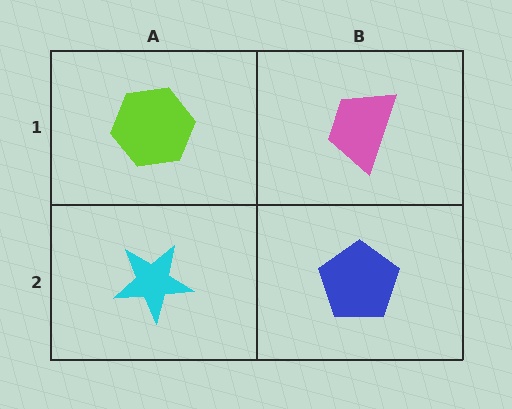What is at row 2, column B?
A blue pentagon.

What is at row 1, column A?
A lime hexagon.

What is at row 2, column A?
A cyan star.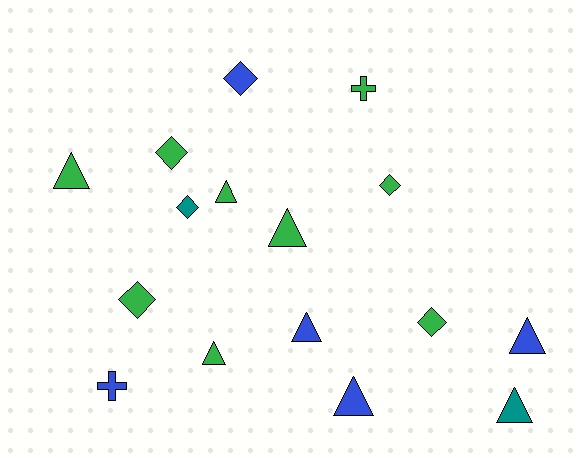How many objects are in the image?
There are 16 objects.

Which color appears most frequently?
Green, with 9 objects.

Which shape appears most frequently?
Triangle, with 8 objects.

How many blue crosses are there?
There is 1 blue cross.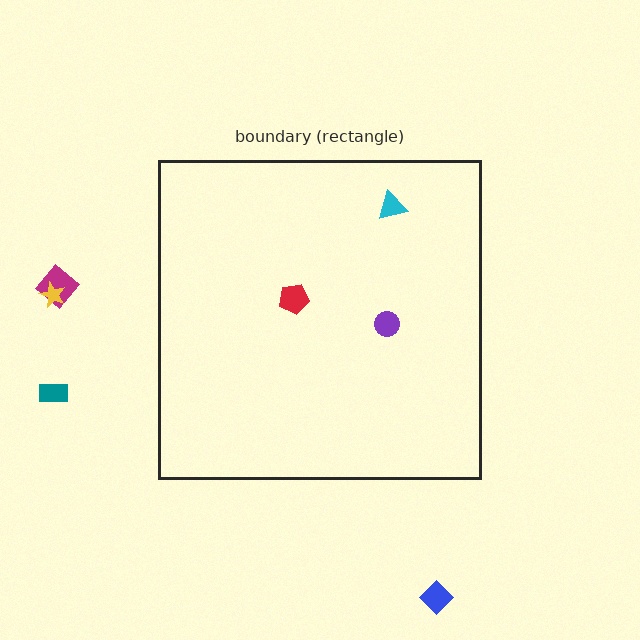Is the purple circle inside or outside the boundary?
Inside.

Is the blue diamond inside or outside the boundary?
Outside.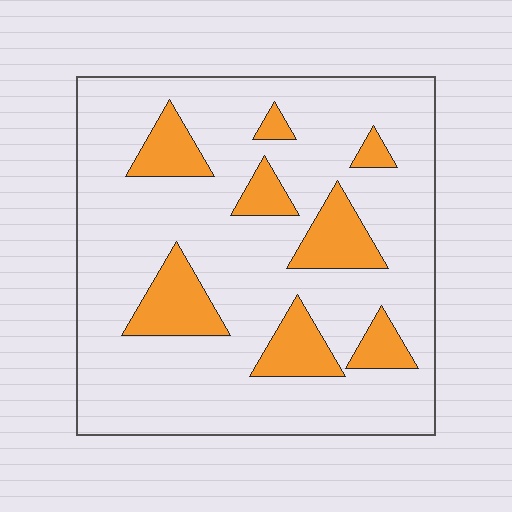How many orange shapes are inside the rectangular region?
8.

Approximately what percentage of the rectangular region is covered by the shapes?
Approximately 20%.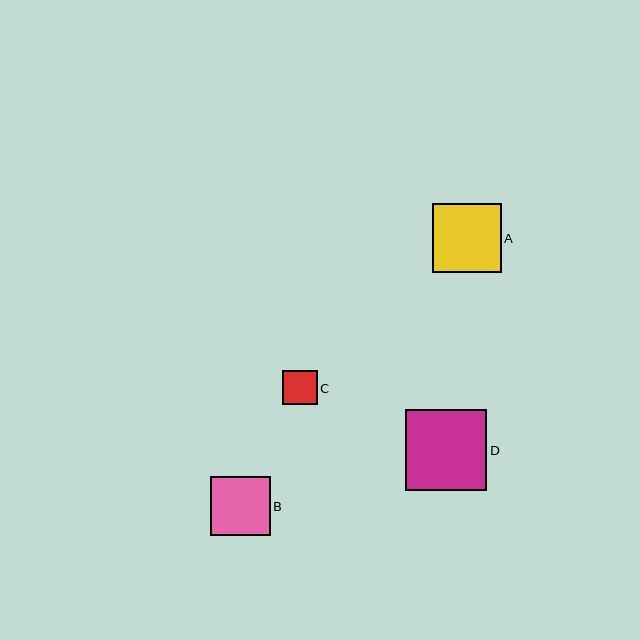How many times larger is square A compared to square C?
Square A is approximately 2.0 times the size of square C.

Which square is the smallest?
Square C is the smallest with a size of approximately 34 pixels.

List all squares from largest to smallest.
From largest to smallest: D, A, B, C.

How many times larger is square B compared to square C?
Square B is approximately 1.7 times the size of square C.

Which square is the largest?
Square D is the largest with a size of approximately 81 pixels.